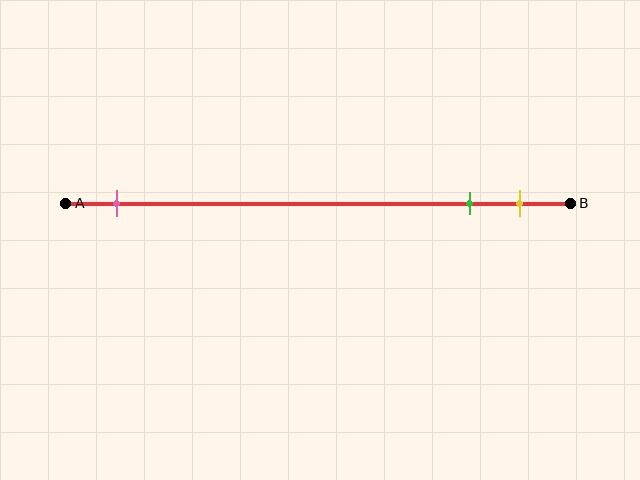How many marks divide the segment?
There are 3 marks dividing the segment.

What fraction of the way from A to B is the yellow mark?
The yellow mark is approximately 90% (0.9) of the way from A to B.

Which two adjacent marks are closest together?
The green and yellow marks are the closest adjacent pair.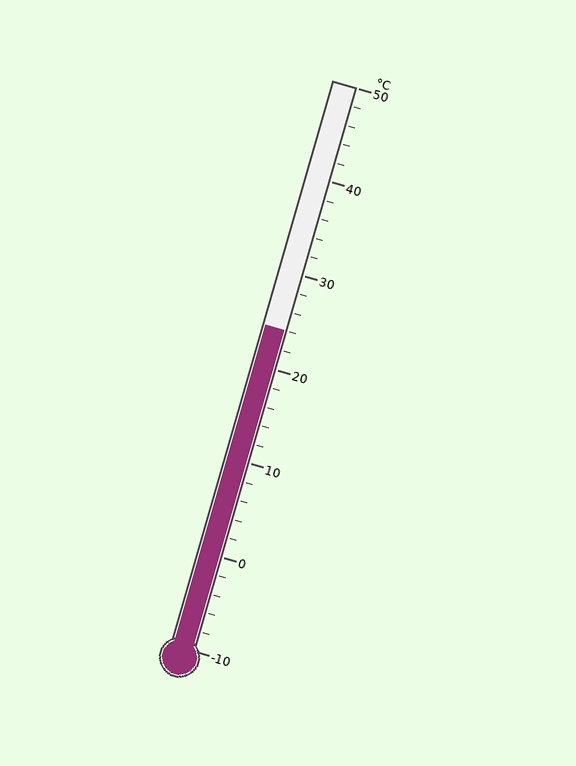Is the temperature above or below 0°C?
The temperature is above 0°C.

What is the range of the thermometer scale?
The thermometer scale ranges from -10°C to 50°C.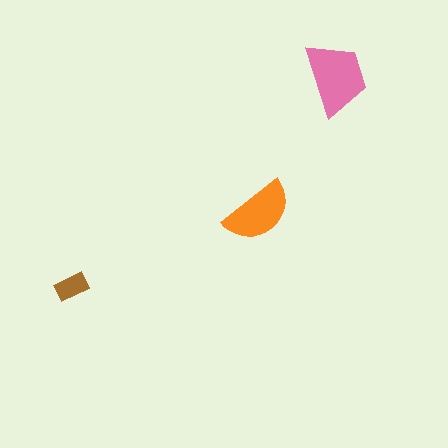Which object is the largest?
The pink trapezoid.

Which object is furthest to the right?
The pink trapezoid is rightmost.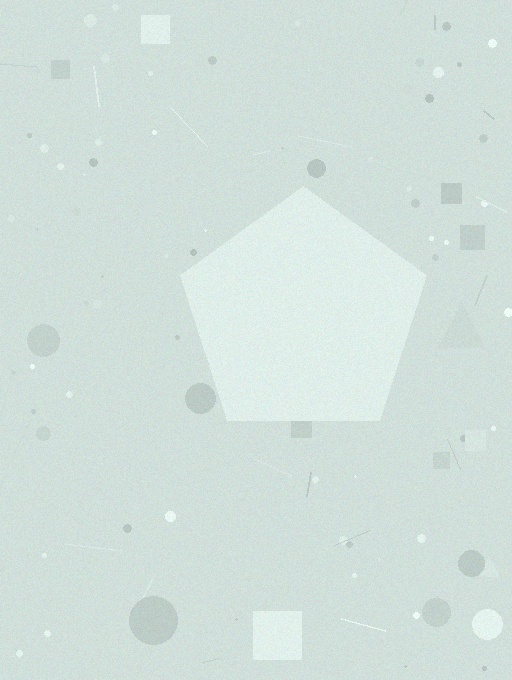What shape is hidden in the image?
A pentagon is hidden in the image.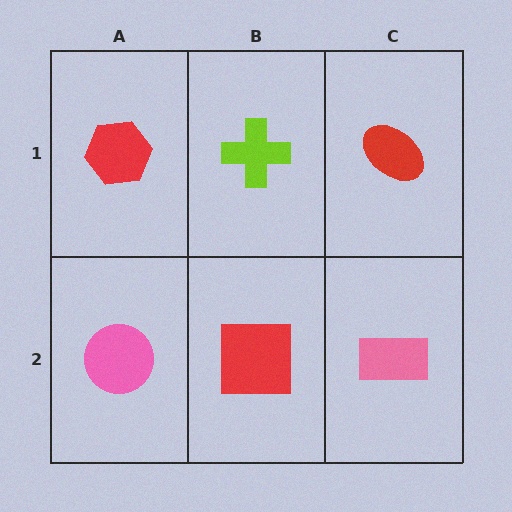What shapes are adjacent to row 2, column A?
A red hexagon (row 1, column A), a red square (row 2, column B).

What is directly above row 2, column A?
A red hexagon.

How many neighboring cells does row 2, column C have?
2.